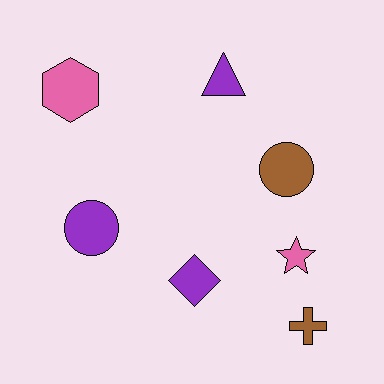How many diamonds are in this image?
There is 1 diamond.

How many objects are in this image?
There are 7 objects.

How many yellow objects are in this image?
There are no yellow objects.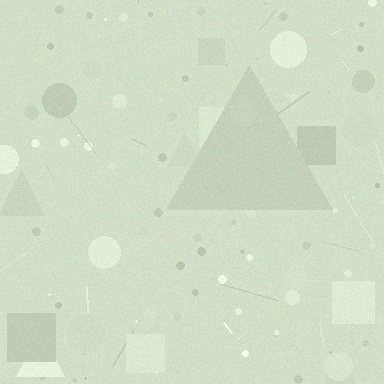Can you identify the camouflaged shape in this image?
The camouflaged shape is a triangle.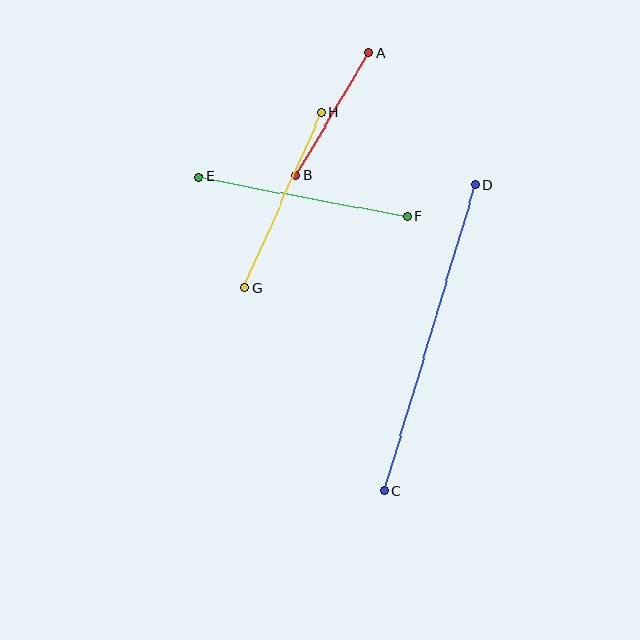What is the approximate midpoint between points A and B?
The midpoint is at approximately (332, 114) pixels.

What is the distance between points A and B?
The distance is approximately 142 pixels.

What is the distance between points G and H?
The distance is approximately 192 pixels.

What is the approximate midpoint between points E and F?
The midpoint is at approximately (303, 197) pixels.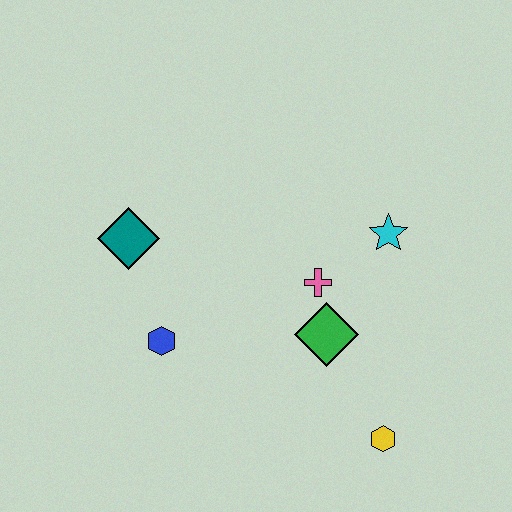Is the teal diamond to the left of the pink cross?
Yes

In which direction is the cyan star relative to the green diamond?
The cyan star is above the green diamond.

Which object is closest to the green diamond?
The pink cross is closest to the green diamond.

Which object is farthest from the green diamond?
The teal diamond is farthest from the green diamond.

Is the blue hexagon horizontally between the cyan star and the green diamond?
No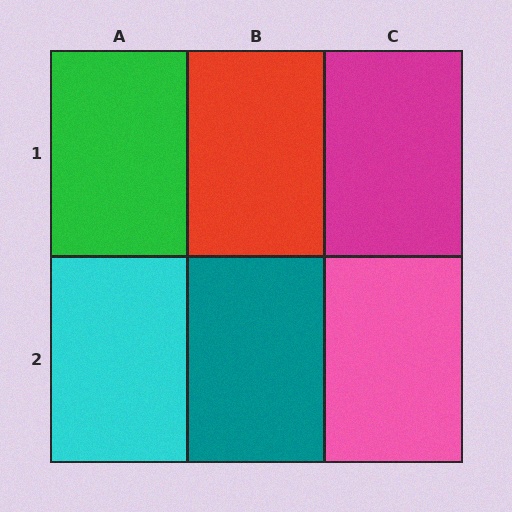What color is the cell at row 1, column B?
Red.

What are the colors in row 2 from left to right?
Cyan, teal, pink.